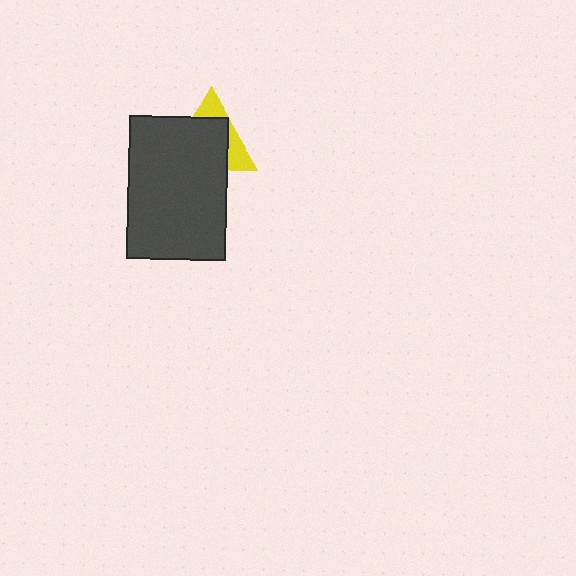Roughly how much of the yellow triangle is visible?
A small part of it is visible (roughly 33%).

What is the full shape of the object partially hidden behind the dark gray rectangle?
The partially hidden object is a yellow triangle.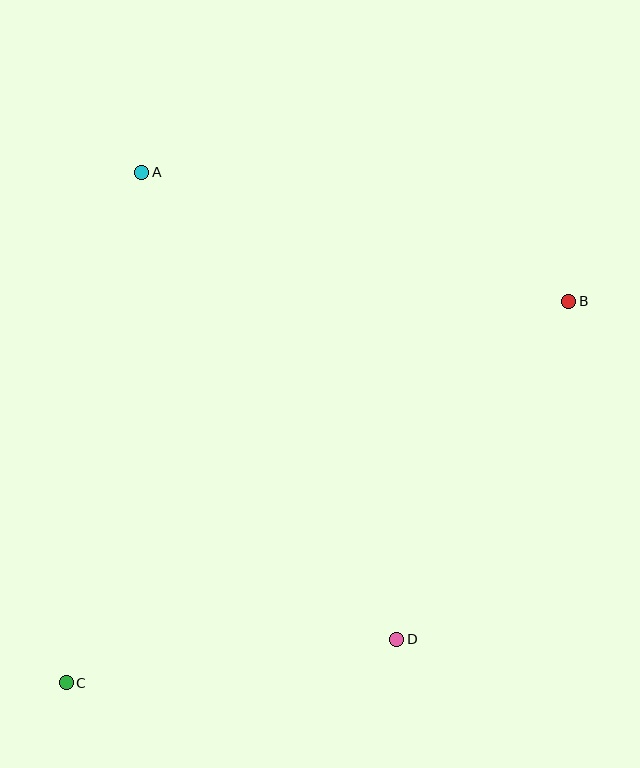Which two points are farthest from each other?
Points B and C are farthest from each other.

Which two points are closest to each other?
Points C and D are closest to each other.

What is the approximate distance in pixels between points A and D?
The distance between A and D is approximately 532 pixels.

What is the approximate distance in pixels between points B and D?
The distance between B and D is approximately 380 pixels.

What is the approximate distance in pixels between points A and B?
The distance between A and B is approximately 446 pixels.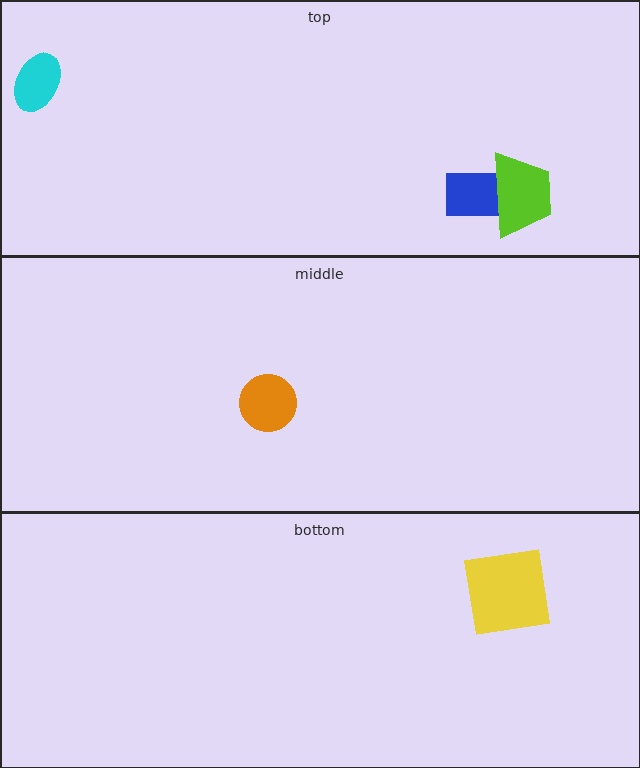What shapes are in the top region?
The blue rectangle, the lime trapezoid, the cyan ellipse.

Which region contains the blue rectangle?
The top region.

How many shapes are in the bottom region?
1.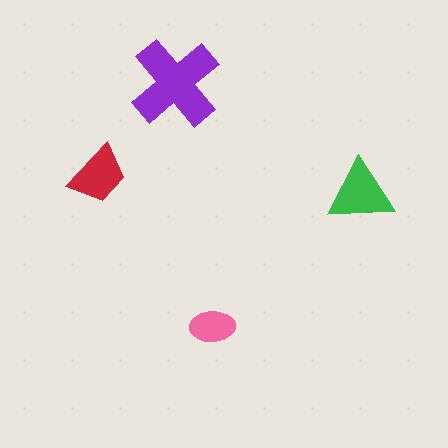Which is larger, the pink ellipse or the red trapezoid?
The red trapezoid.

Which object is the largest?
The purple cross.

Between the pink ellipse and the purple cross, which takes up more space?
The purple cross.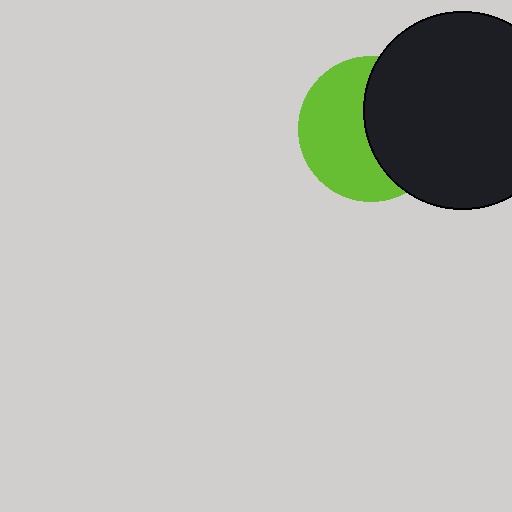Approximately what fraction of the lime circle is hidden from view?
Roughly 47% of the lime circle is hidden behind the black circle.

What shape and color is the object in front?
The object in front is a black circle.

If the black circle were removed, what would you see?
You would see the complete lime circle.